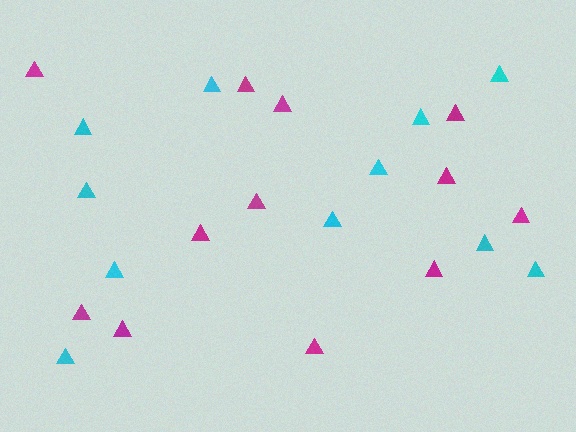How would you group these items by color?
There are 2 groups: one group of cyan triangles (11) and one group of magenta triangles (12).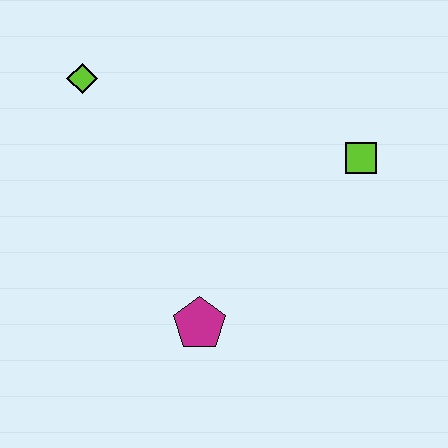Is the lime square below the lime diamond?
Yes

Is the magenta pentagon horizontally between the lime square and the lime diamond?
Yes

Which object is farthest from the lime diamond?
The lime square is farthest from the lime diamond.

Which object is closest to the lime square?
The magenta pentagon is closest to the lime square.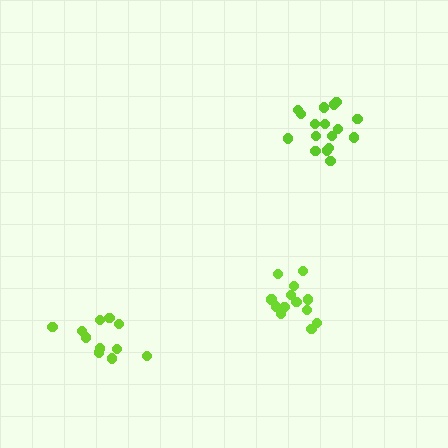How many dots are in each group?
Group 1: 13 dots, Group 2: 11 dots, Group 3: 17 dots (41 total).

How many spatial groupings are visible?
There are 3 spatial groupings.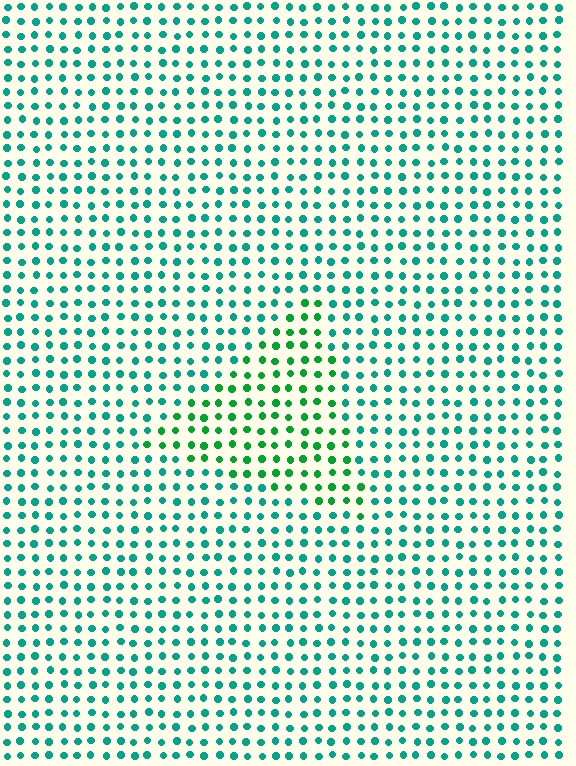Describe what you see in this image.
The image is filled with small teal elements in a uniform arrangement. A triangle-shaped region is visible where the elements are tinted to a slightly different hue, forming a subtle color boundary.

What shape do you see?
I see a triangle.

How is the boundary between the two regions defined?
The boundary is defined purely by a slight shift in hue (about 34 degrees). Spacing, size, and orientation are identical on both sides.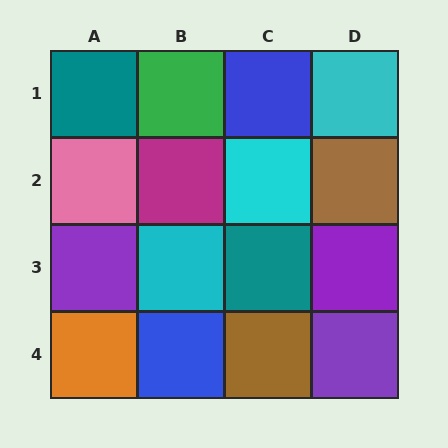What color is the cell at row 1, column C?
Blue.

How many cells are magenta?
1 cell is magenta.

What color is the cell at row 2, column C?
Cyan.